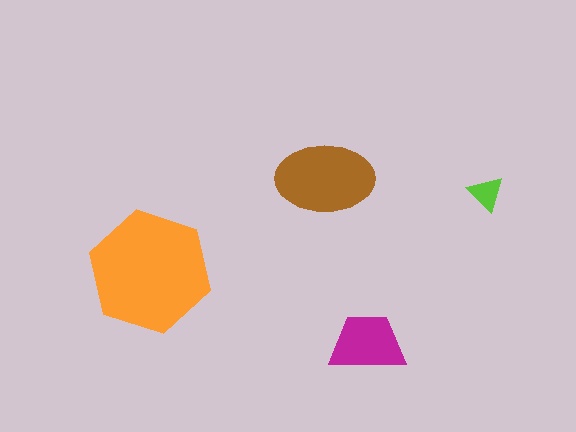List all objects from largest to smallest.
The orange hexagon, the brown ellipse, the magenta trapezoid, the lime triangle.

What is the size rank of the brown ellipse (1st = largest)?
2nd.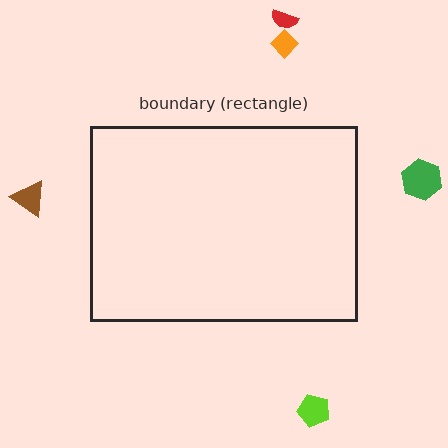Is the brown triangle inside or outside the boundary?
Outside.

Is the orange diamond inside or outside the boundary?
Outside.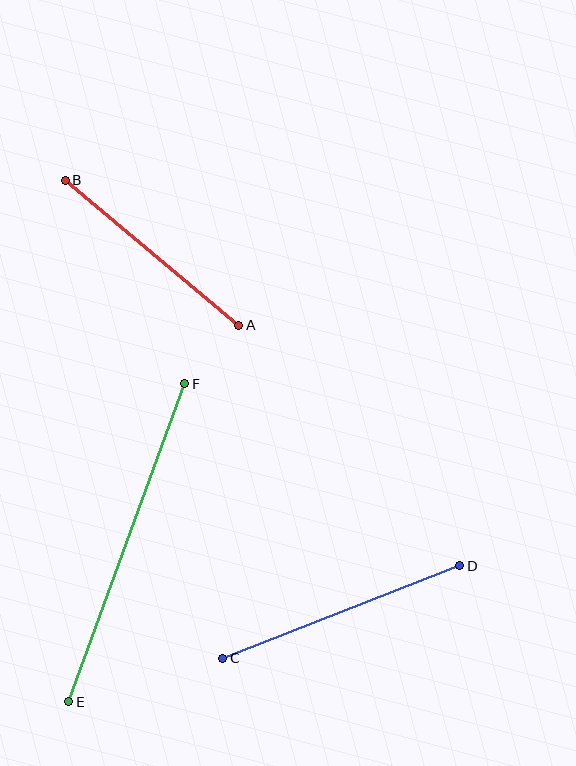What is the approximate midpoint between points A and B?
The midpoint is at approximately (152, 253) pixels.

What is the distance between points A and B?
The distance is approximately 226 pixels.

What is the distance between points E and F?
The distance is approximately 339 pixels.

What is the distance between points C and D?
The distance is approximately 254 pixels.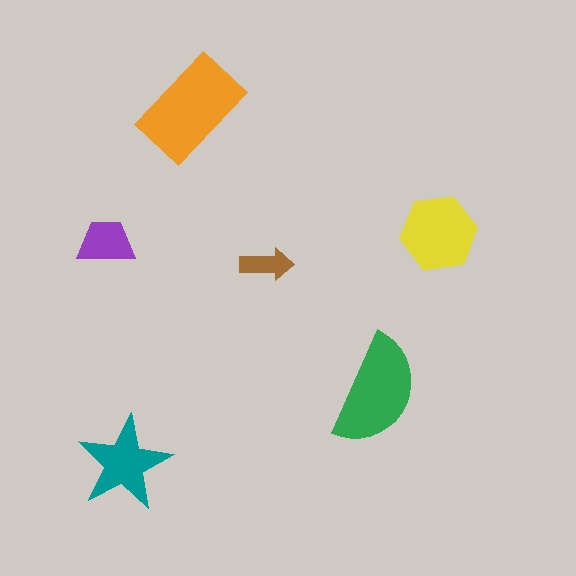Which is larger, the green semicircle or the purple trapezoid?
The green semicircle.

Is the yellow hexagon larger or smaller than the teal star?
Larger.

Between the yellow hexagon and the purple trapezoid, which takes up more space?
The yellow hexagon.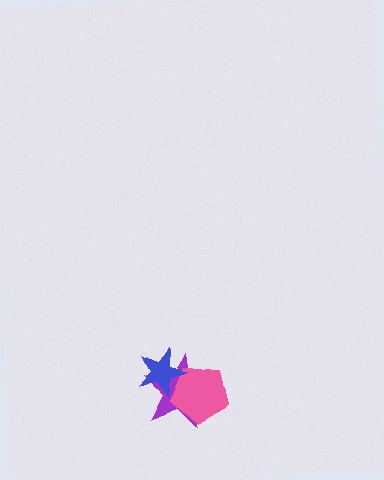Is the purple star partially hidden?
Yes, it is partially covered by another shape.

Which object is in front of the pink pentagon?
The blue star is in front of the pink pentagon.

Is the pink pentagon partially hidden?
Yes, it is partially covered by another shape.